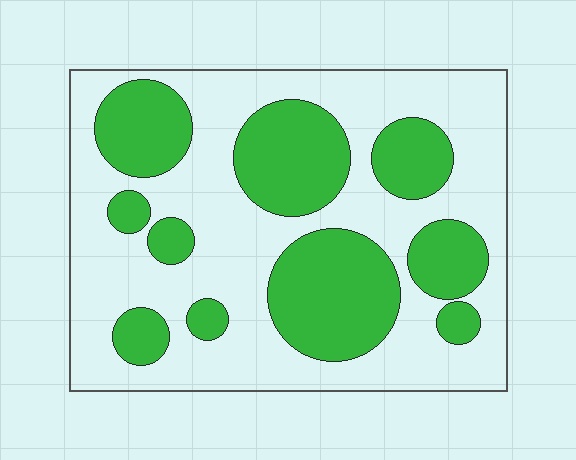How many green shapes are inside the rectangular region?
10.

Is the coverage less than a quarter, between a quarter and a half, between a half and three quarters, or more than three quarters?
Between a quarter and a half.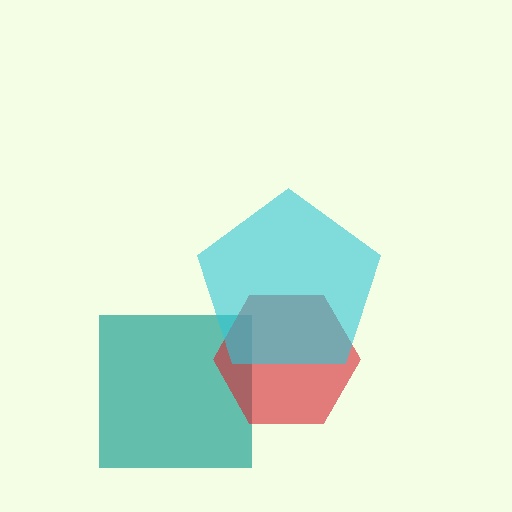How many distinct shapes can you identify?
There are 3 distinct shapes: a teal square, a red hexagon, a cyan pentagon.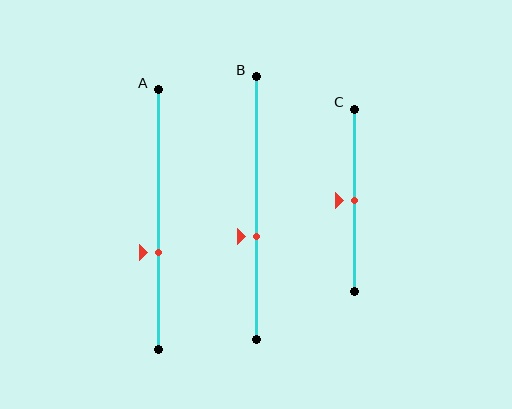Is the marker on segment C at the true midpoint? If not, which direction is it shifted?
Yes, the marker on segment C is at the true midpoint.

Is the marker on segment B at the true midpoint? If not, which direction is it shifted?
No, the marker on segment B is shifted downward by about 11% of the segment length.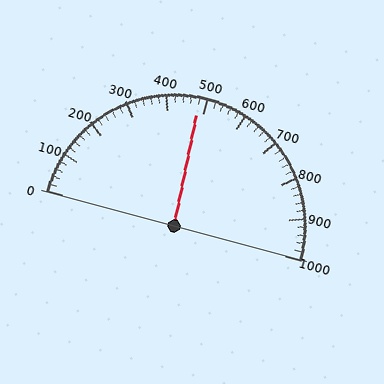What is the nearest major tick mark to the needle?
The nearest major tick mark is 500.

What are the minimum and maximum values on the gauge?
The gauge ranges from 0 to 1000.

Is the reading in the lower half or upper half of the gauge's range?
The reading is in the lower half of the range (0 to 1000).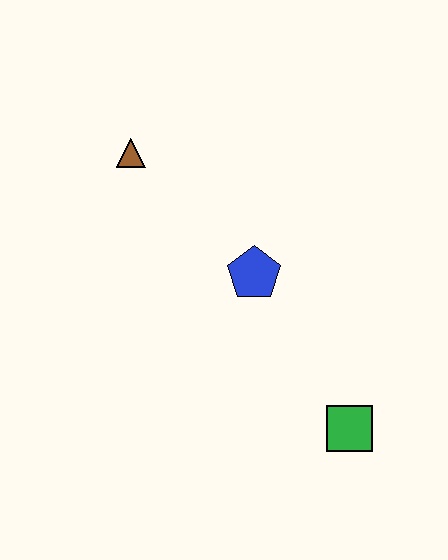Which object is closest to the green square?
The blue pentagon is closest to the green square.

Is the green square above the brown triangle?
No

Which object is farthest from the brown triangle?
The green square is farthest from the brown triangle.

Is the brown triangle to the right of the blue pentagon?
No